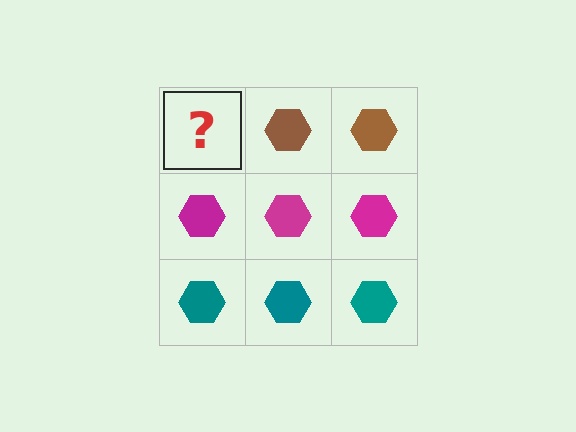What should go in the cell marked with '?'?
The missing cell should contain a brown hexagon.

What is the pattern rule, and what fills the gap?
The rule is that each row has a consistent color. The gap should be filled with a brown hexagon.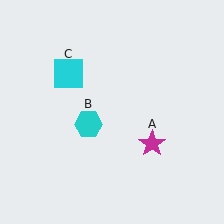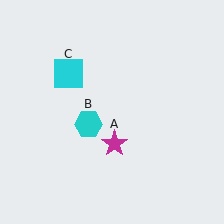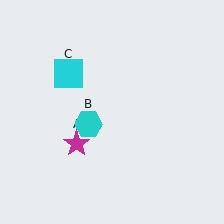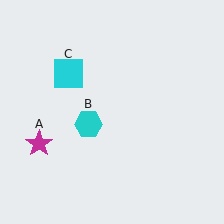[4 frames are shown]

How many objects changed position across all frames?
1 object changed position: magenta star (object A).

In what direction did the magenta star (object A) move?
The magenta star (object A) moved left.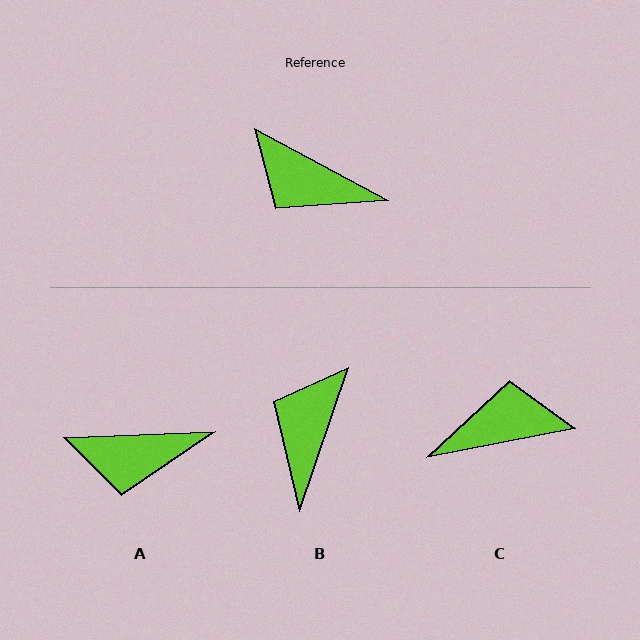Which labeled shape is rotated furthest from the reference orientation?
C, about 141 degrees away.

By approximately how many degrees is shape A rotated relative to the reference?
Approximately 30 degrees counter-clockwise.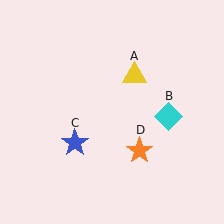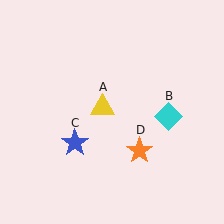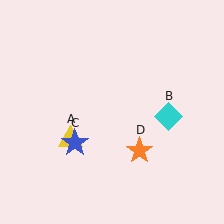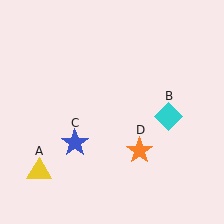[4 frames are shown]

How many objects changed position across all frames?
1 object changed position: yellow triangle (object A).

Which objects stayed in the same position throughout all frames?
Cyan diamond (object B) and blue star (object C) and orange star (object D) remained stationary.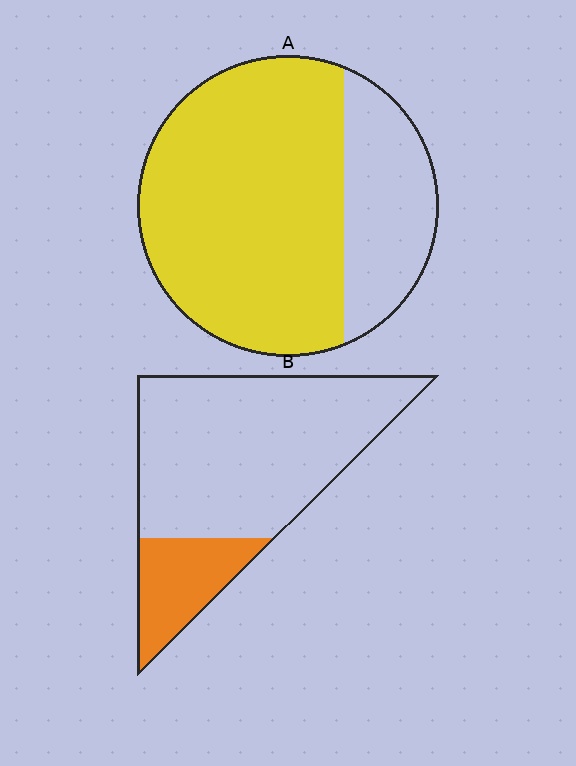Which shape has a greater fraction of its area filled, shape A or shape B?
Shape A.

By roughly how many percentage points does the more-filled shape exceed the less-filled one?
By roughly 50 percentage points (A over B).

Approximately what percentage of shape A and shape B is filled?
A is approximately 75% and B is approximately 20%.